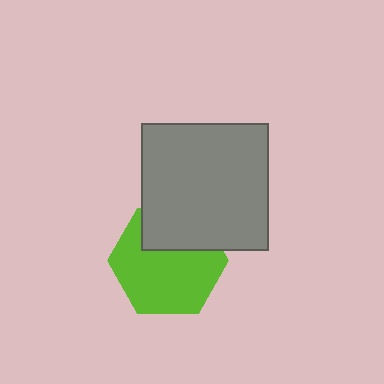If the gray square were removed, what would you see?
You would see the complete lime hexagon.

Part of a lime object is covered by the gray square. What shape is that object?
It is a hexagon.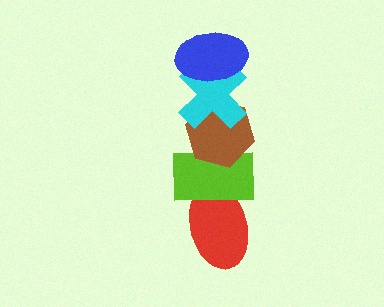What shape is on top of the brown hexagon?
The cyan cross is on top of the brown hexagon.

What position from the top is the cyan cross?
The cyan cross is 2nd from the top.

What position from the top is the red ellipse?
The red ellipse is 5th from the top.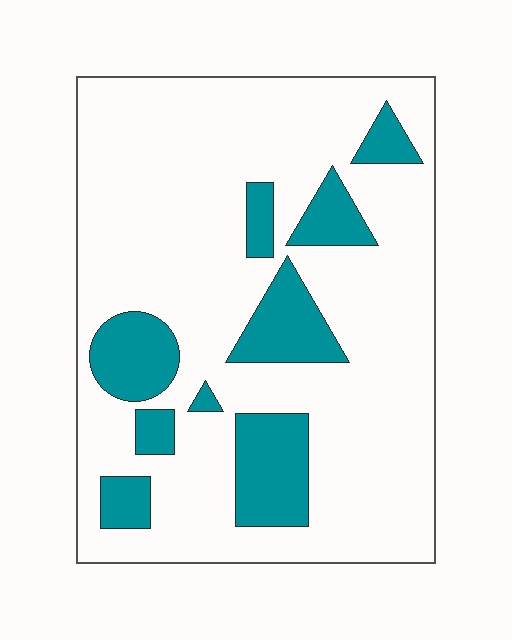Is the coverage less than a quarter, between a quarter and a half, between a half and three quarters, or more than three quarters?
Less than a quarter.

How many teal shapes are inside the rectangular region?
9.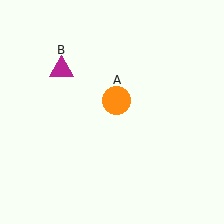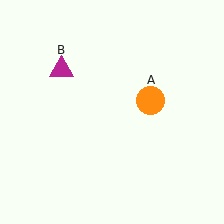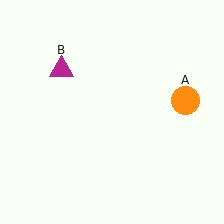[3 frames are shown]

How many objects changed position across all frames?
1 object changed position: orange circle (object A).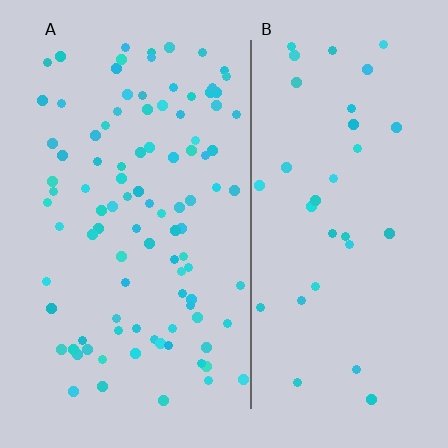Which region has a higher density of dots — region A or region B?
A (the left).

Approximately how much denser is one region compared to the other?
Approximately 2.9× — region A over region B.